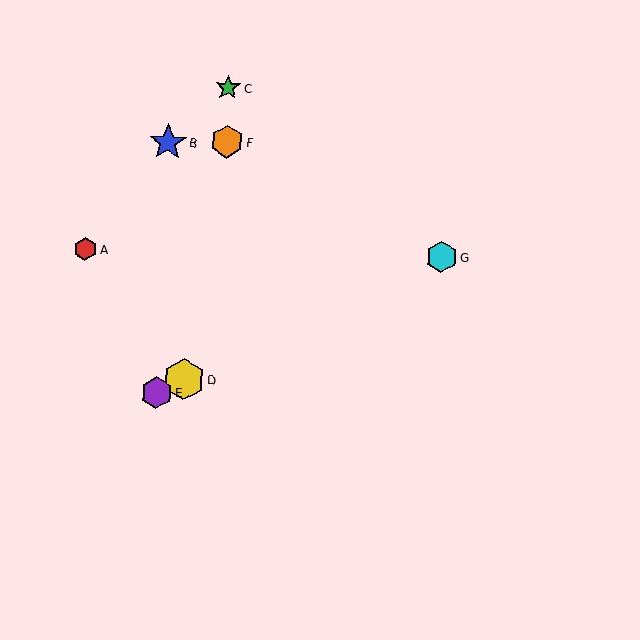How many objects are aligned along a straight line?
3 objects (D, E, G) are aligned along a straight line.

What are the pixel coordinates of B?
Object B is at (168, 142).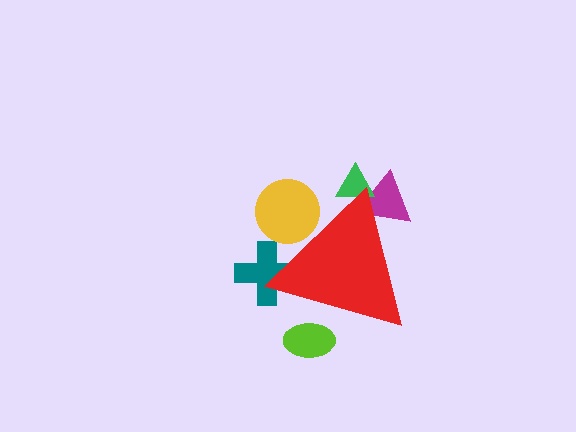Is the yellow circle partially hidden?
Yes, the yellow circle is partially hidden behind the red triangle.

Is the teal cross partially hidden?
Yes, the teal cross is partially hidden behind the red triangle.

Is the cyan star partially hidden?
Yes, the cyan star is partially hidden behind the red triangle.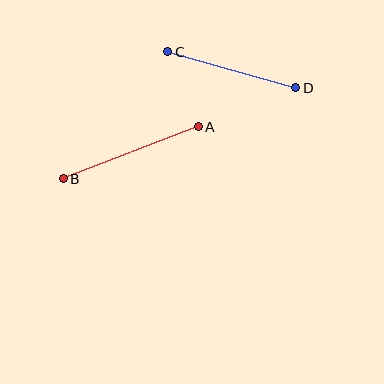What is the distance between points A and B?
The distance is approximately 145 pixels.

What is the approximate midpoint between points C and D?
The midpoint is at approximately (232, 70) pixels.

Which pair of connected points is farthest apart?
Points A and B are farthest apart.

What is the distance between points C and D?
The distance is approximately 133 pixels.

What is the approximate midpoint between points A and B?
The midpoint is at approximately (131, 153) pixels.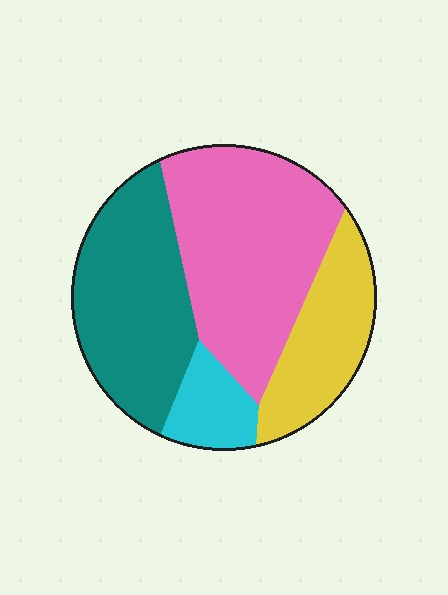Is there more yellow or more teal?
Teal.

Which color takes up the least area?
Cyan, at roughly 10%.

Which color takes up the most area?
Pink, at roughly 40%.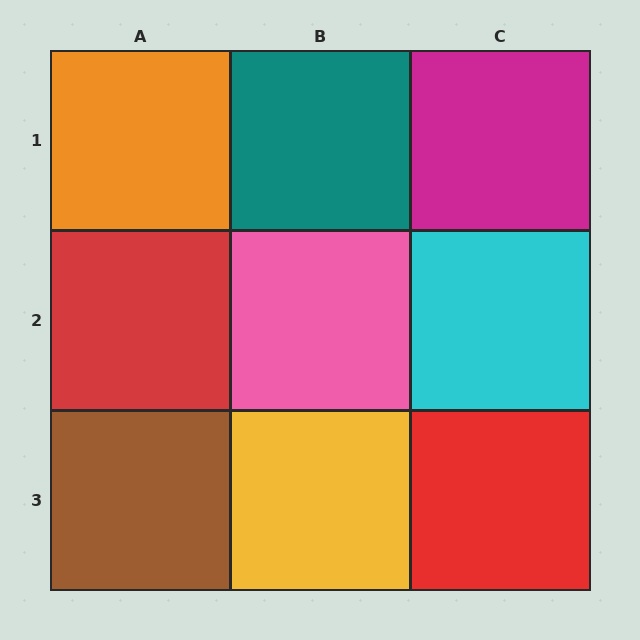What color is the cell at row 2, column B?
Pink.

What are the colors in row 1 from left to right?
Orange, teal, magenta.